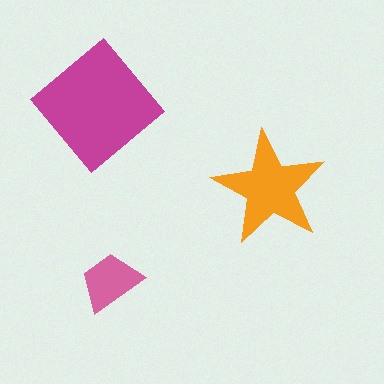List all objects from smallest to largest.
The pink trapezoid, the orange star, the magenta diamond.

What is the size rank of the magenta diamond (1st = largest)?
1st.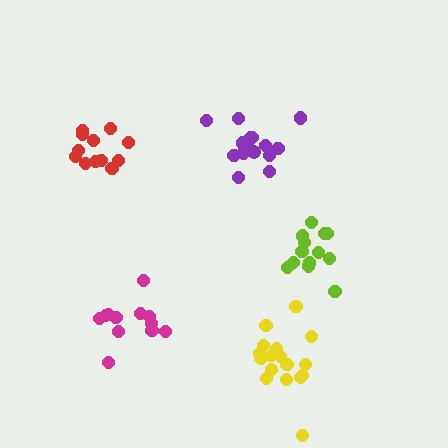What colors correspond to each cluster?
The clusters are colored: red, purple, magenta, yellow, lime.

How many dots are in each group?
Group 1: 12 dots, Group 2: 16 dots, Group 3: 13 dots, Group 4: 17 dots, Group 5: 13 dots (71 total).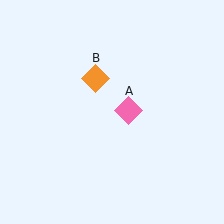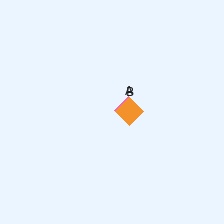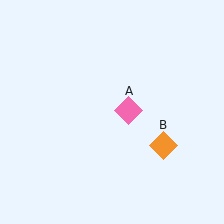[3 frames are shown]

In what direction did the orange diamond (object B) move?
The orange diamond (object B) moved down and to the right.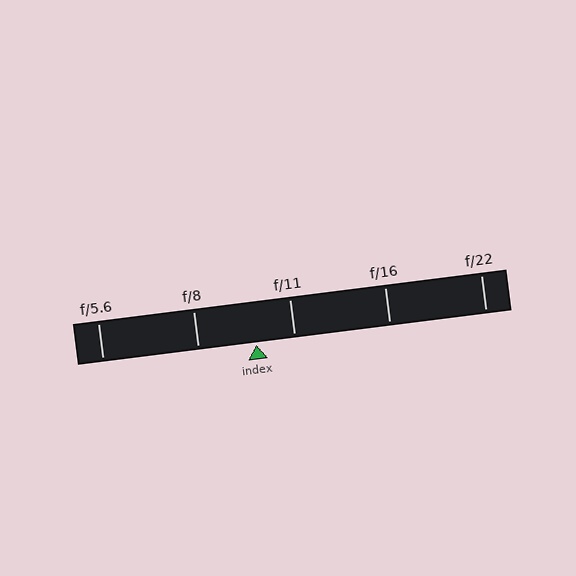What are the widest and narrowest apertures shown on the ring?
The widest aperture shown is f/5.6 and the narrowest is f/22.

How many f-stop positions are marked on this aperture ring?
There are 5 f-stop positions marked.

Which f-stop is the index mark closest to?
The index mark is closest to f/11.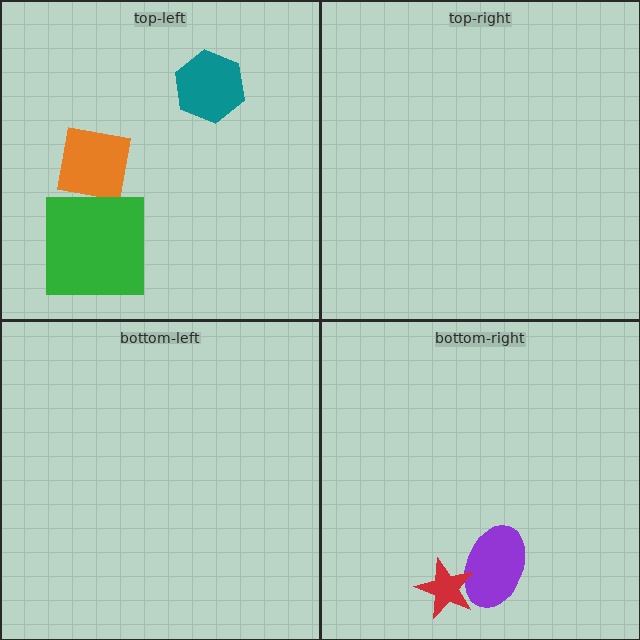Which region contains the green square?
The top-left region.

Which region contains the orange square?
The top-left region.